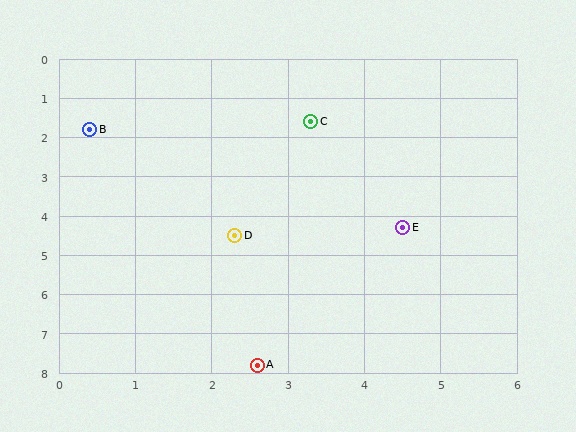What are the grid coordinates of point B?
Point B is at approximately (0.4, 1.8).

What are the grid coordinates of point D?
Point D is at approximately (2.3, 4.5).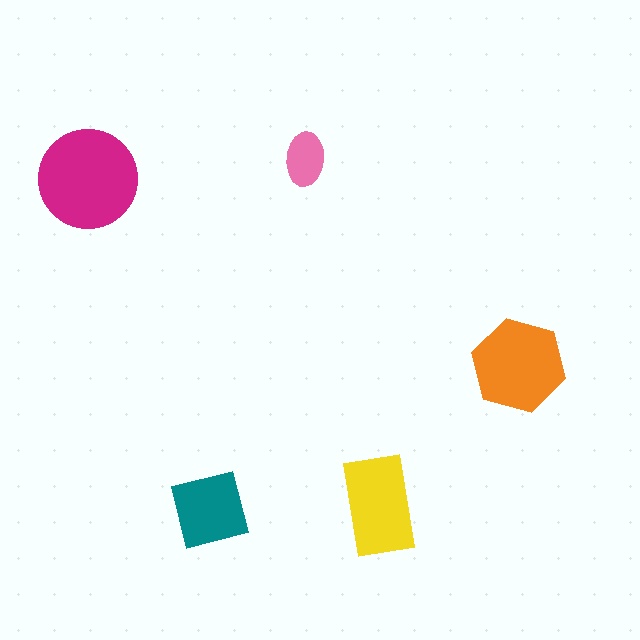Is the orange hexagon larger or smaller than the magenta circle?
Smaller.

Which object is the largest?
The magenta circle.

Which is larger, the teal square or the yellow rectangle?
The yellow rectangle.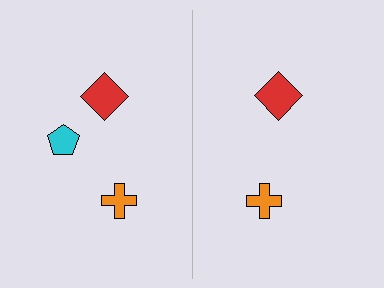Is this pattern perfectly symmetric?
No, the pattern is not perfectly symmetric. A cyan pentagon is missing from the right side.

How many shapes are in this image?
There are 5 shapes in this image.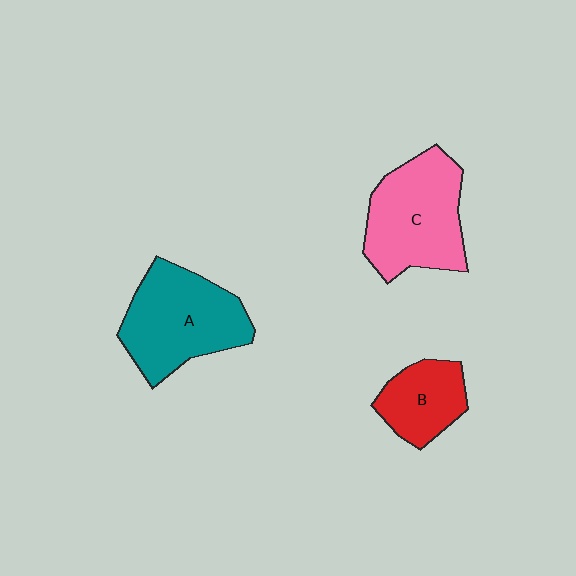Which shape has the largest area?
Shape A (teal).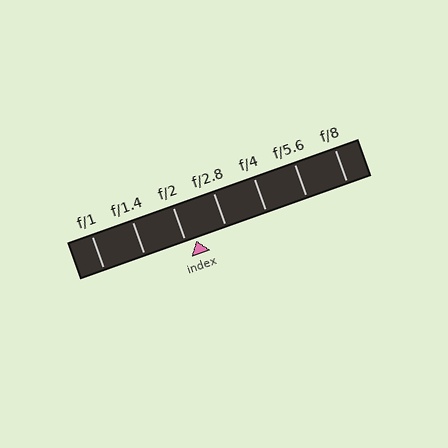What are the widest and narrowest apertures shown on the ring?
The widest aperture shown is f/1 and the narrowest is f/8.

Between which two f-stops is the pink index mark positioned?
The index mark is between f/2 and f/2.8.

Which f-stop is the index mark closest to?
The index mark is closest to f/2.